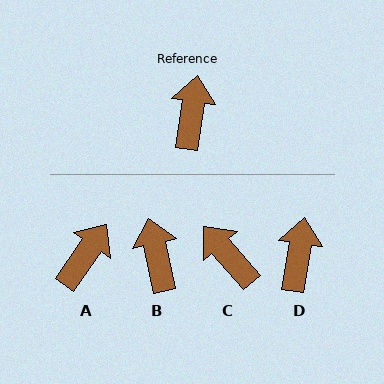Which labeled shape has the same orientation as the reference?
D.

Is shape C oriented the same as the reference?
No, it is off by about 49 degrees.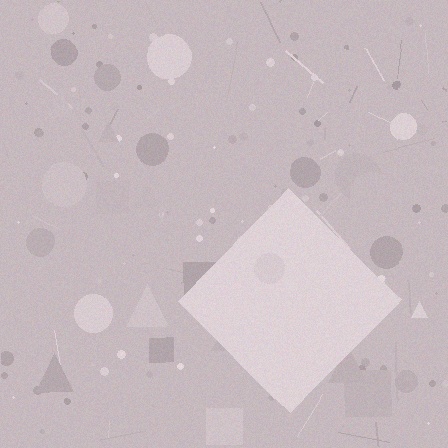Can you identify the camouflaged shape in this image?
The camouflaged shape is a diamond.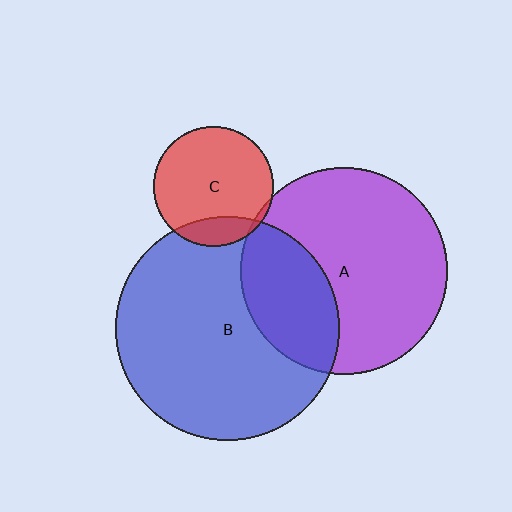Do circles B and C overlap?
Yes.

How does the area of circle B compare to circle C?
Approximately 3.5 times.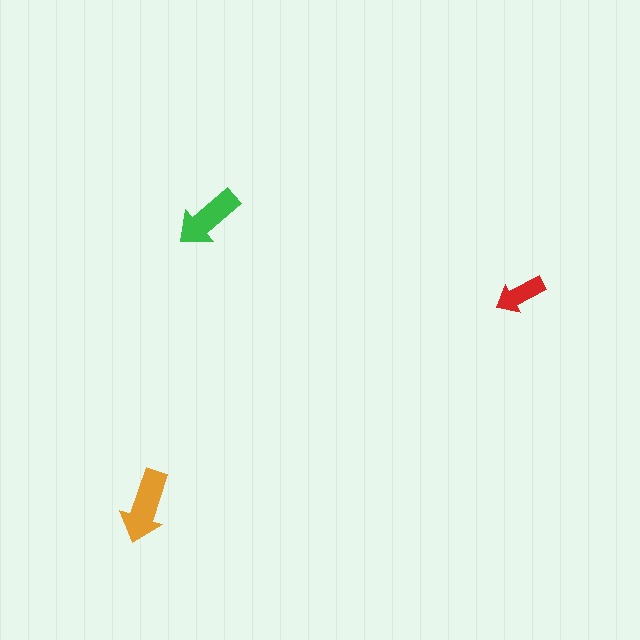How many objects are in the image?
There are 3 objects in the image.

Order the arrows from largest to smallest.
the orange one, the green one, the red one.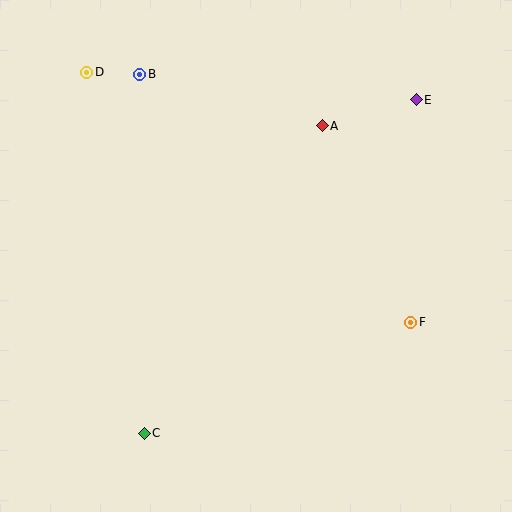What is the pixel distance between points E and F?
The distance between E and F is 222 pixels.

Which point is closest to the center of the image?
Point A at (322, 126) is closest to the center.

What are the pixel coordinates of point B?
Point B is at (140, 74).